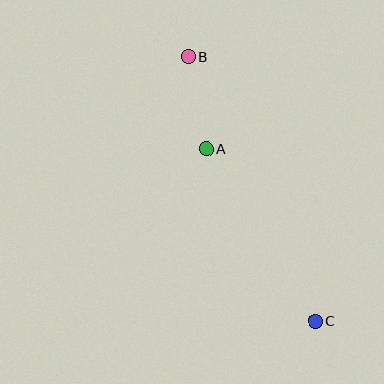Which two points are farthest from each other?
Points B and C are farthest from each other.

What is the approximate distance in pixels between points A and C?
The distance between A and C is approximately 204 pixels.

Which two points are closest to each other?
Points A and B are closest to each other.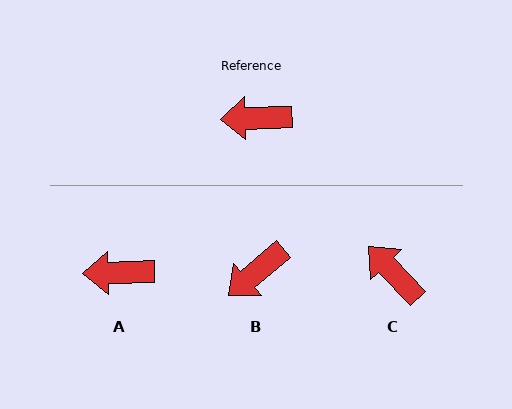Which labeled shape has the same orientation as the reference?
A.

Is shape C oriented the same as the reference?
No, it is off by about 48 degrees.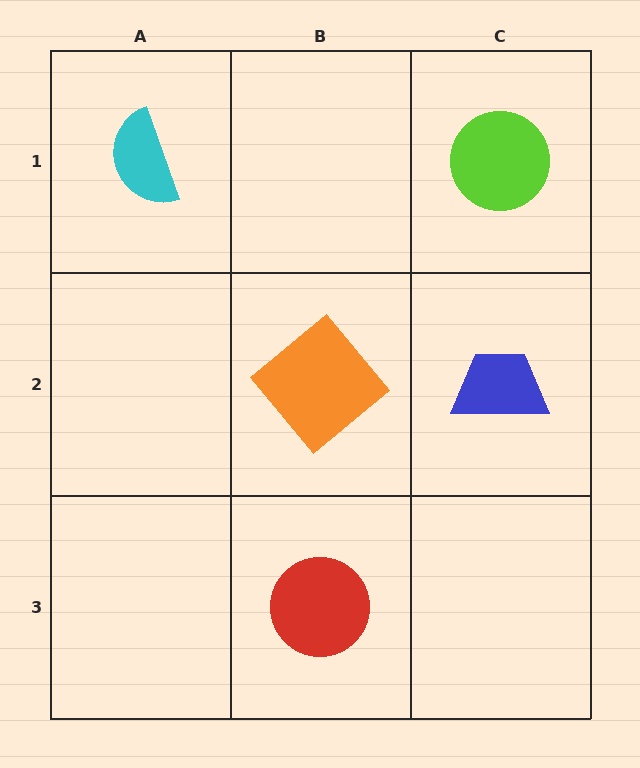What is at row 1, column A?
A cyan semicircle.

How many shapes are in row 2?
2 shapes.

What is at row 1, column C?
A lime circle.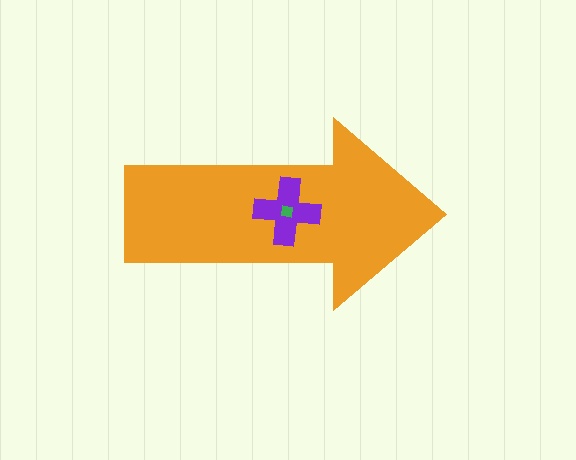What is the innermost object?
The green square.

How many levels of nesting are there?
3.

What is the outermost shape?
The orange arrow.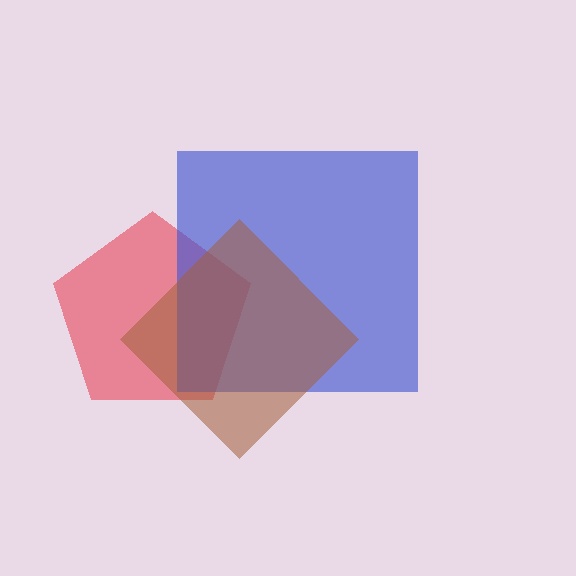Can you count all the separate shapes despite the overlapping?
Yes, there are 3 separate shapes.